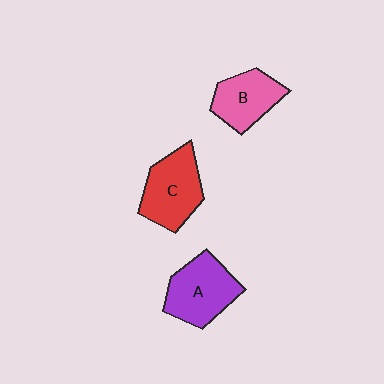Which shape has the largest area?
Shape A (purple).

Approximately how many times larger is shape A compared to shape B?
Approximately 1.2 times.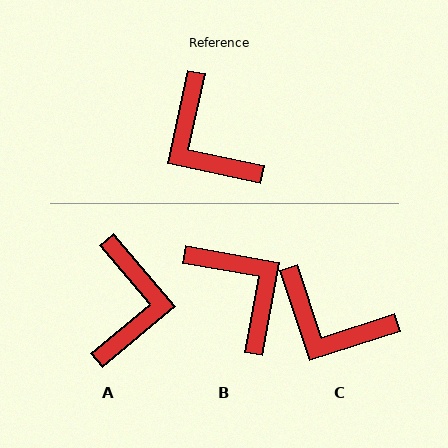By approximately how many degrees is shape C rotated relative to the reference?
Approximately 30 degrees counter-clockwise.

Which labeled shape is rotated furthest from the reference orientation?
B, about 178 degrees away.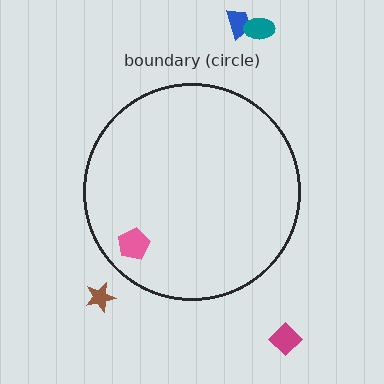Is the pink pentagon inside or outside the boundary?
Inside.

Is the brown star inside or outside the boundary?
Outside.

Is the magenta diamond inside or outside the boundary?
Outside.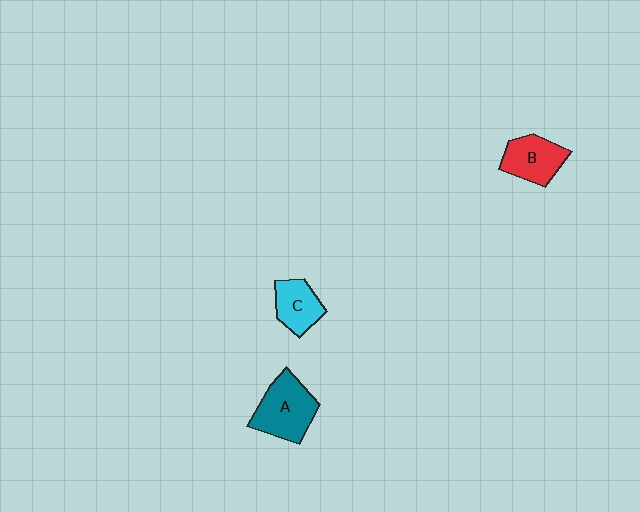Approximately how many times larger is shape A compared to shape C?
Approximately 1.5 times.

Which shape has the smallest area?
Shape C (cyan).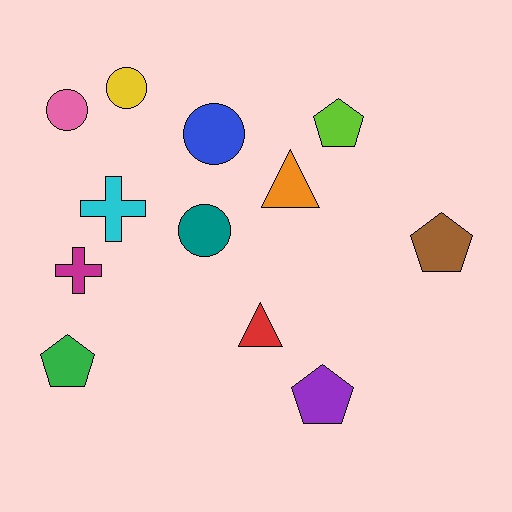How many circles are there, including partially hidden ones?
There are 4 circles.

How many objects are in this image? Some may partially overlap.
There are 12 objects.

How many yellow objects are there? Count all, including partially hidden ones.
There is 1 yellow object.